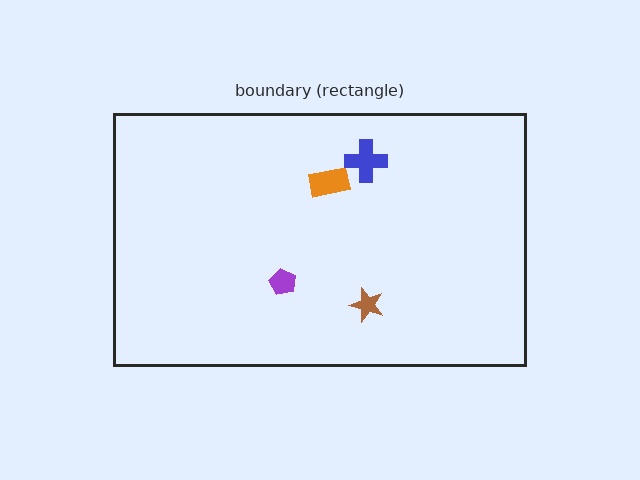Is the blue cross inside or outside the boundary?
Inside.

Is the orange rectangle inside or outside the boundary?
Inside.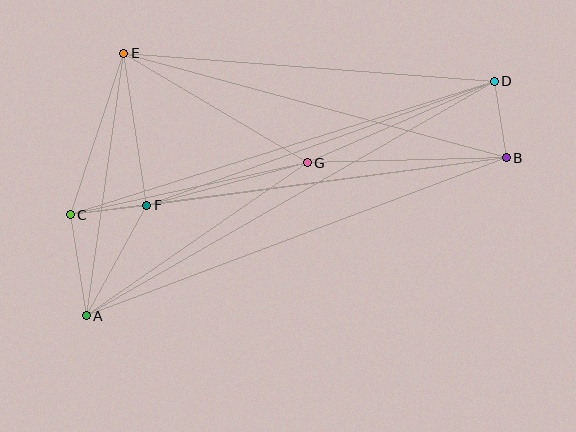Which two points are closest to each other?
Points C and F are closest to each other.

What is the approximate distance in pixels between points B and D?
The distance between B and D is approximately 77 pixels.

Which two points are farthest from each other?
Points A and D are farthest from each other.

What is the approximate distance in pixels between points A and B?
The distance between A and B is approximately 449 pixels.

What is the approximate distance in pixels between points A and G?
The distance between A and G is approximately 269 pixels.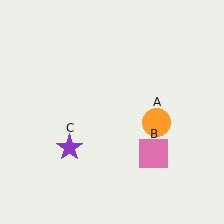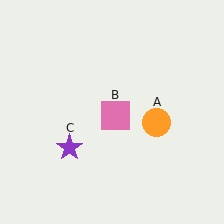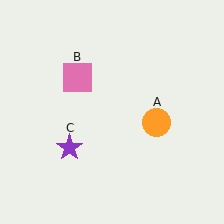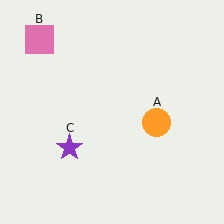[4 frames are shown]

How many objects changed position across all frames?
1 object changed position: pink square (object B).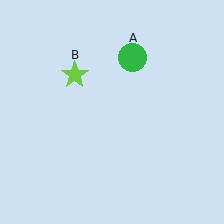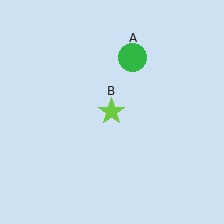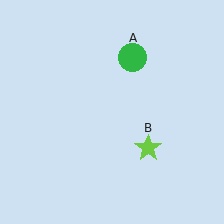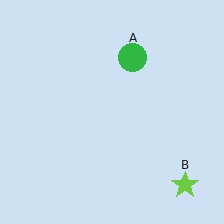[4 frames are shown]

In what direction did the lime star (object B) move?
The lime star (object B) moved down and to the right.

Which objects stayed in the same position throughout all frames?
Green circle (object A) remained stationary.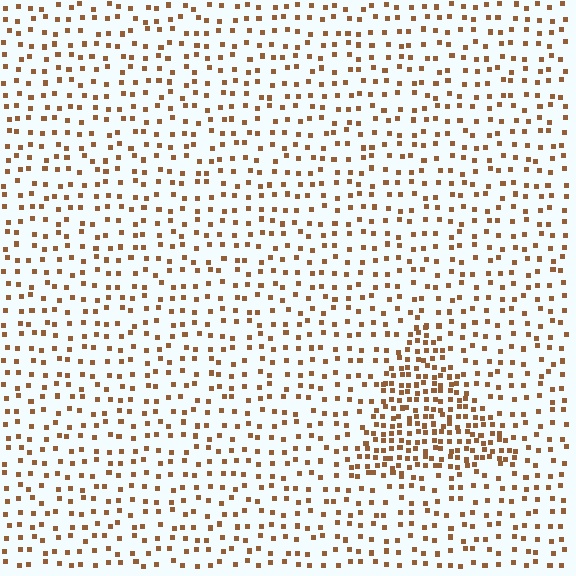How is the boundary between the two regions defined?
The boundary is defined by a change in element density (approximately 2.4x ratio). All elements are the same color, size, and shape.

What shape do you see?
I see a triangle.